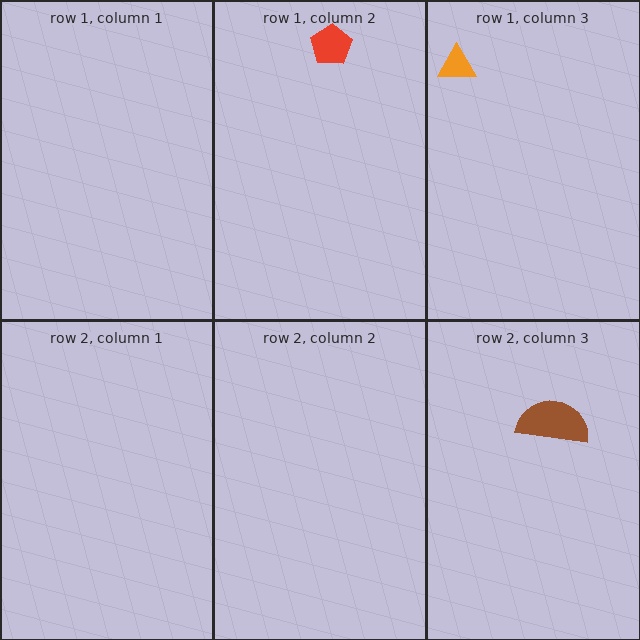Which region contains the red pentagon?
The row 1, column 2 region.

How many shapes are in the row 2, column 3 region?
1.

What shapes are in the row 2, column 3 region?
The brown semicircle.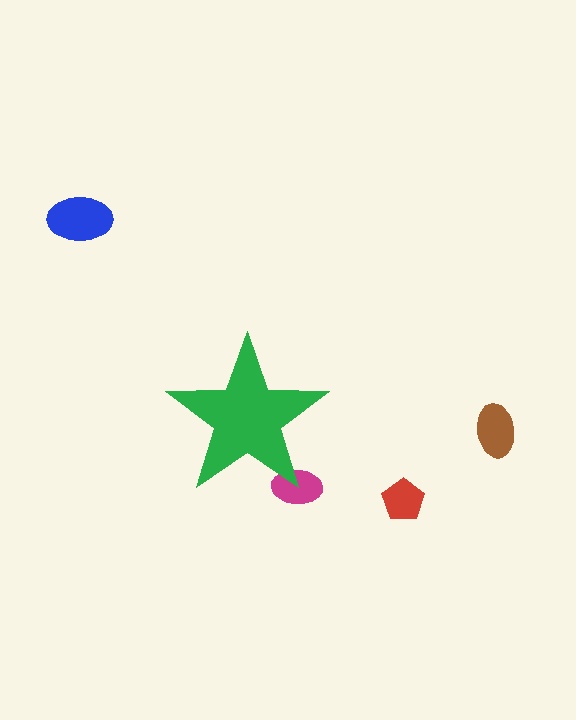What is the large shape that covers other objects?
A green star.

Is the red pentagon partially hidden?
No, the red pentagon is fully visible.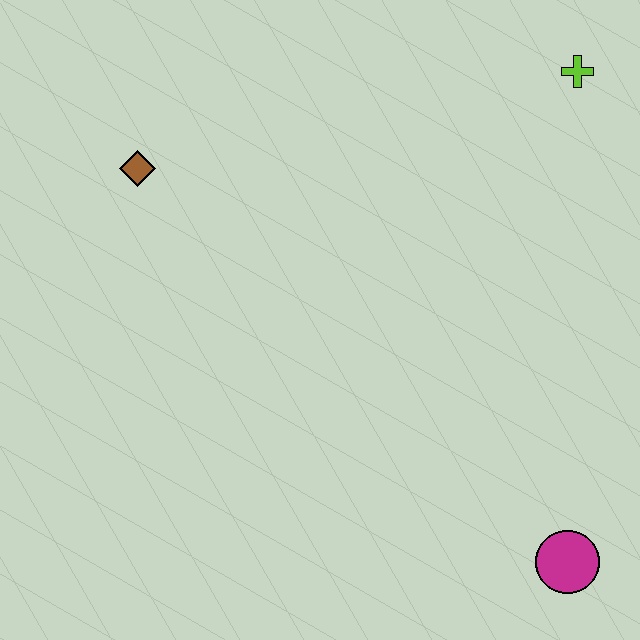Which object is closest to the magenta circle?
The lime cross is closest to the magenta circle.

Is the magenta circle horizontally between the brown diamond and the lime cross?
Yes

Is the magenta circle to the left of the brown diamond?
No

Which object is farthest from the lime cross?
The magenta circle is farthest from the lime cross.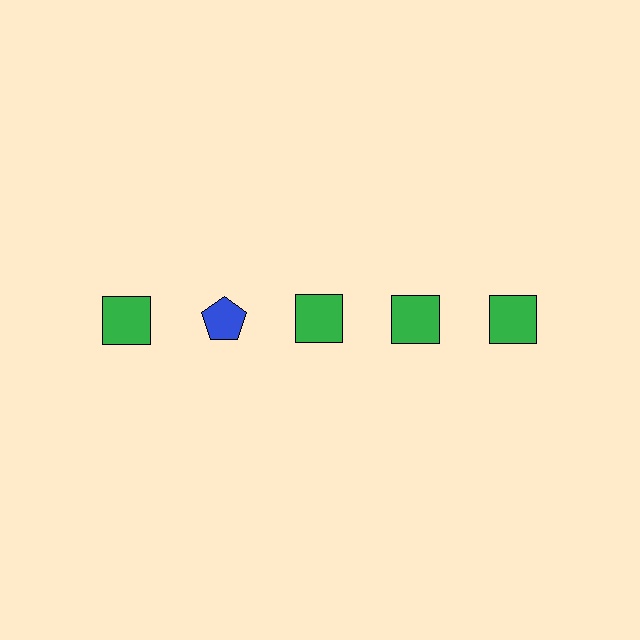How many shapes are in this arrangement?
There are 5 shapes arranged in a grid pattern.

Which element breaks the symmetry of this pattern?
The blue pentagon in the top row, second from left column breaks the symmetry. All other shapes are green squares.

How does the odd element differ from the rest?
It differs in both color (blue instead of green) and shape (pentagon instead of square).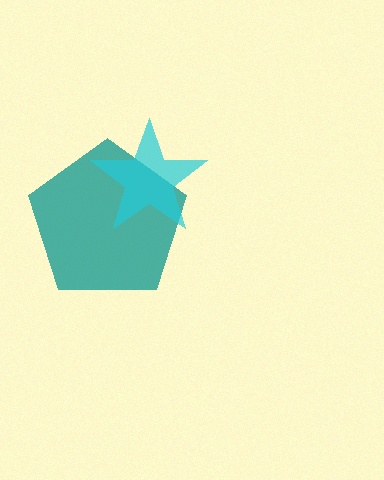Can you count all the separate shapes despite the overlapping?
Yes, there are 2 separate shapes.